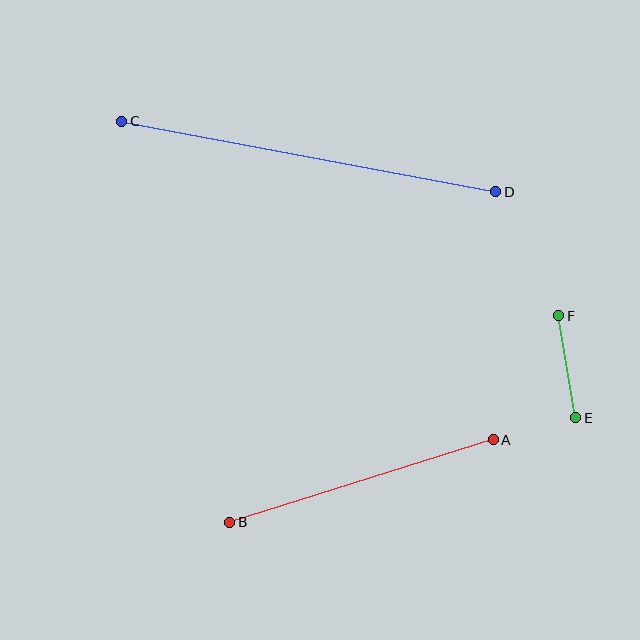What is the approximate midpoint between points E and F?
The midpoint is at approximately (567, 367) pixels.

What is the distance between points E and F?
The distance is approximately 103 pixels.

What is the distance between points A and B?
The distance is approximately 276 pixels.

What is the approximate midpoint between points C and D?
The midpoint is at approximately (309, 157) pixels.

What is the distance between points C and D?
The distance is approximately 380 pixels.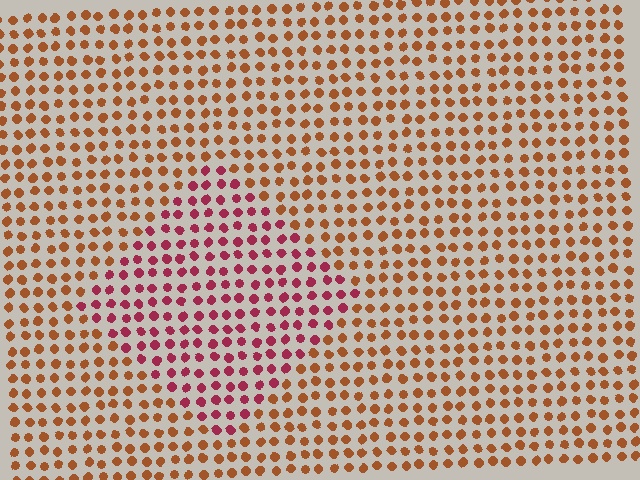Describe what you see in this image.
The image is filled with small brown elements in a uniform arrangement. A diamond-shaped region is visible where the elements are tinted to a slightly different hue, forming a subtle color boundary.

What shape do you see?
I see a diamond.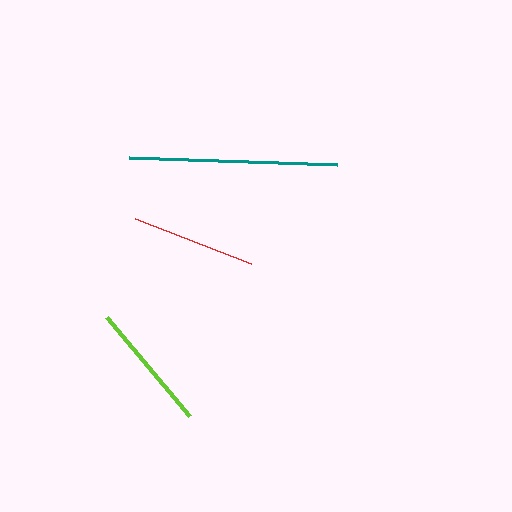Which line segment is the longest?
The teal line is the longest at approximately 208 pixels.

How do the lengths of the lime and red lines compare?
The lime and red lines are approximately the same length.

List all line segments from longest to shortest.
From longest to shortest: teal, lime, red.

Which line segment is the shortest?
The red line is the shortest at approximately 125 pixels.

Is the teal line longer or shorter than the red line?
The teal line is longer than the red line.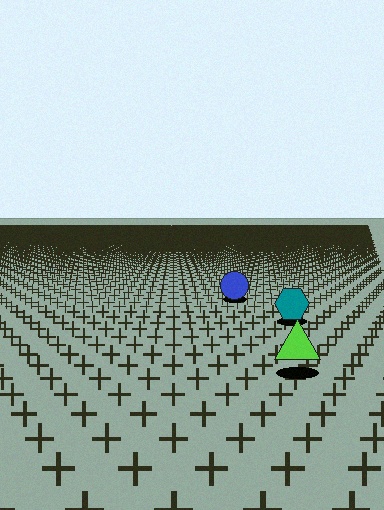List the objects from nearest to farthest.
From nearest to farthest: the lime triangle, the teal hexagon, the blue circle.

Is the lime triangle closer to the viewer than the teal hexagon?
Yes. The lime triangle is closer — you can tell from the texture gradient: the ground texture is coarser near it.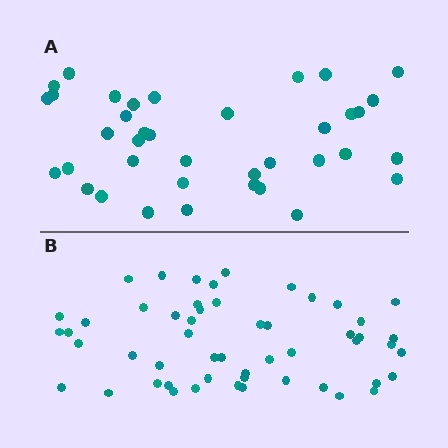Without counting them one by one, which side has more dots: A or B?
Region B (the bottom region) has more dots.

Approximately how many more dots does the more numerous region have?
Region B has approximately 15 more dots than region A.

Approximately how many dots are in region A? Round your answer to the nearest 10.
About 40 dots. (The exact count is 38, which rounds to 40.)